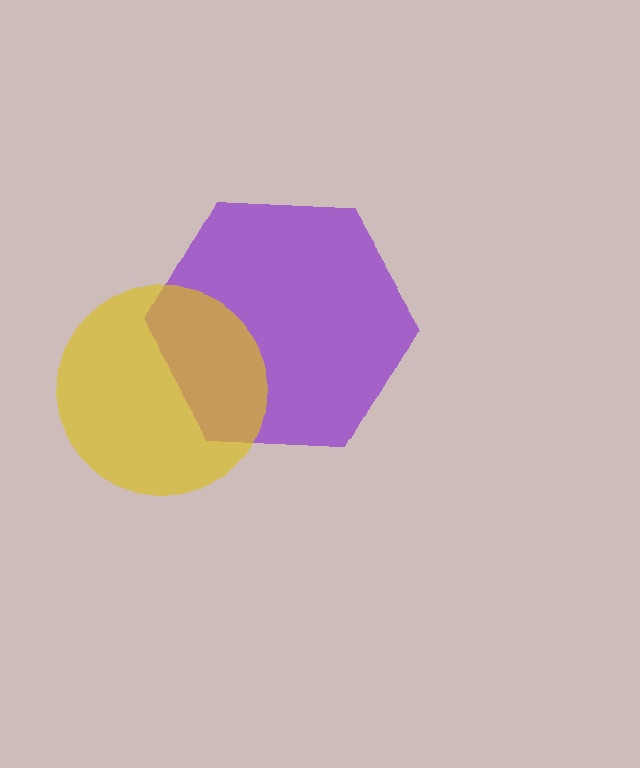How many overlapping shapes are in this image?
There are 2 overlapping shapes in the image.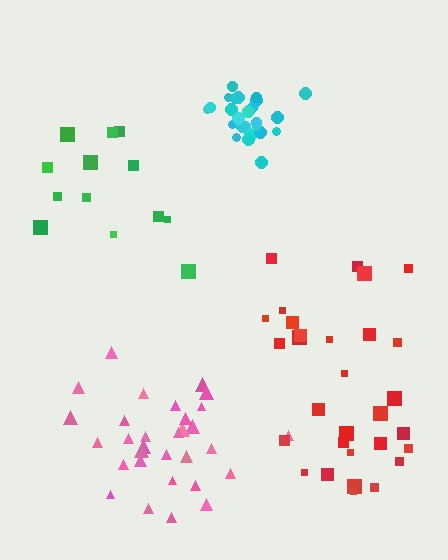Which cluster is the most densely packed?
Cyan.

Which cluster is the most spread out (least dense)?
Green.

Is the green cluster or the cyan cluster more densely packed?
Cyan.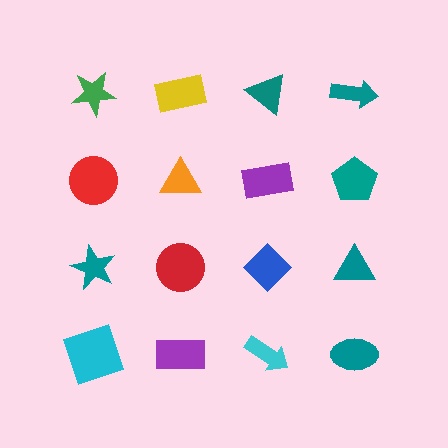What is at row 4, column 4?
A teal ellipse.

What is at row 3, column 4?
A teal triangle.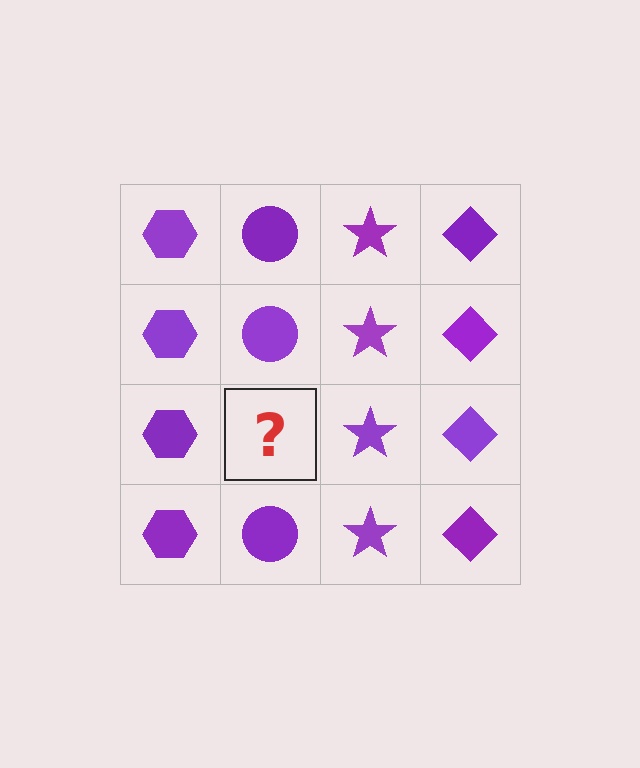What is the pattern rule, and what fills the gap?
The rule is that each column has a consistent shape. The gap should be filled with a purple circle.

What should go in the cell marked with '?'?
The missing cell should contain a purple circle.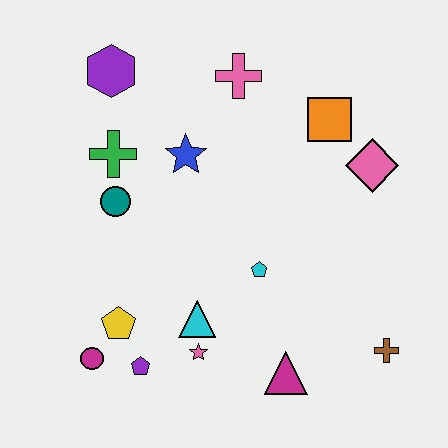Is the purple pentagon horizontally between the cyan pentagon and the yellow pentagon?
Yes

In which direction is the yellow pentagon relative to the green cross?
The yellow pentagon is below the green cross.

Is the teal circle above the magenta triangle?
Yes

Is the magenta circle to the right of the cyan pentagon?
No